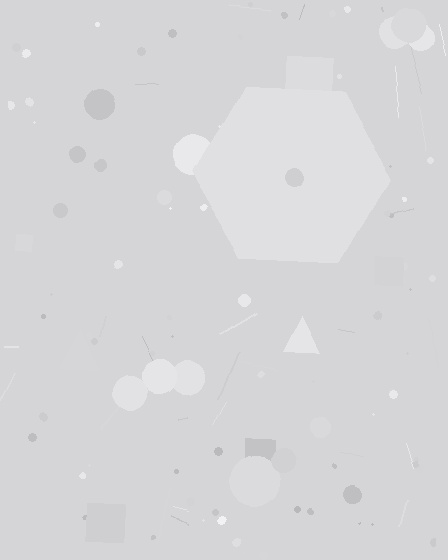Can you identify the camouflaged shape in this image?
The camouflaged shape is a hexagon.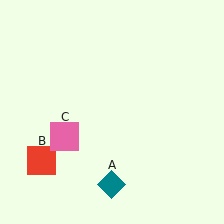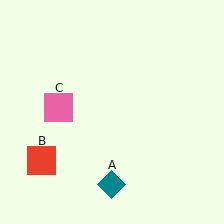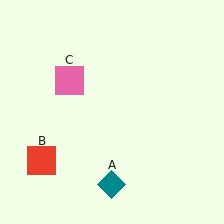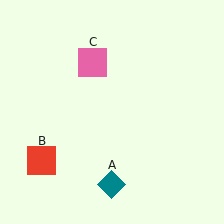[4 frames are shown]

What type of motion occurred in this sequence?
The pink square (object C) rotated clockwise around the center of the scene.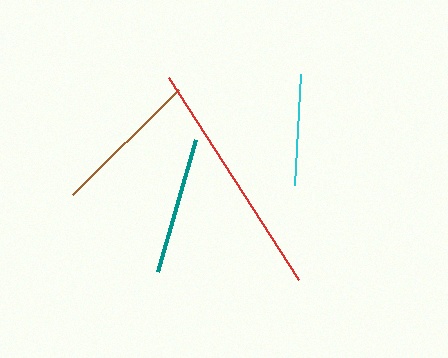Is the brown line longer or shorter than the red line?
The red line is longer than the brown line.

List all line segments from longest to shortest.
From longest to shortest: red, brown, teal, cyan.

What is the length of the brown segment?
The brown segment is approximately 149 pixels long.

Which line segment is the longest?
The red line is the longest at approximately 240 pixels.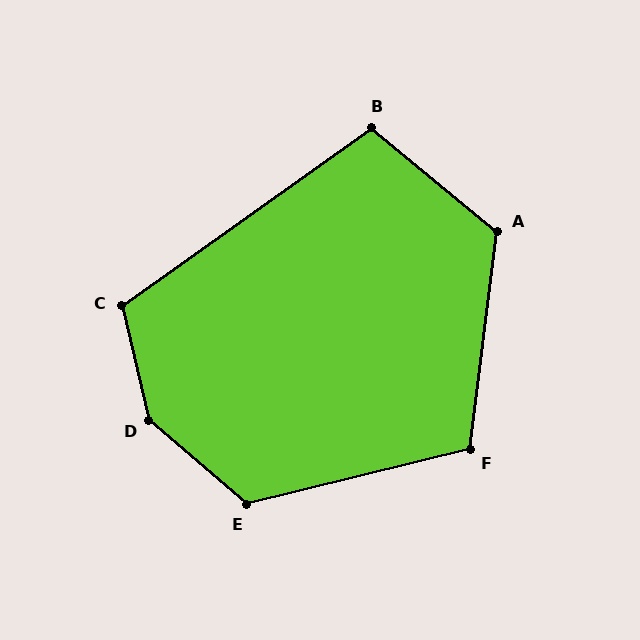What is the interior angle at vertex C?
Approximately 112 degrees (obtuse).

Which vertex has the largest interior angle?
D, at approximately 144 degrees.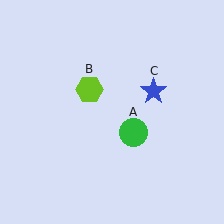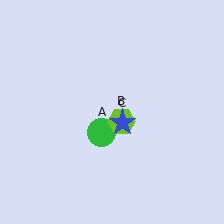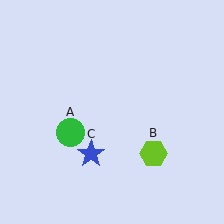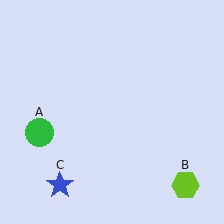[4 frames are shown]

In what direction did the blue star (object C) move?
The blue star (object C) moved down and to the left.